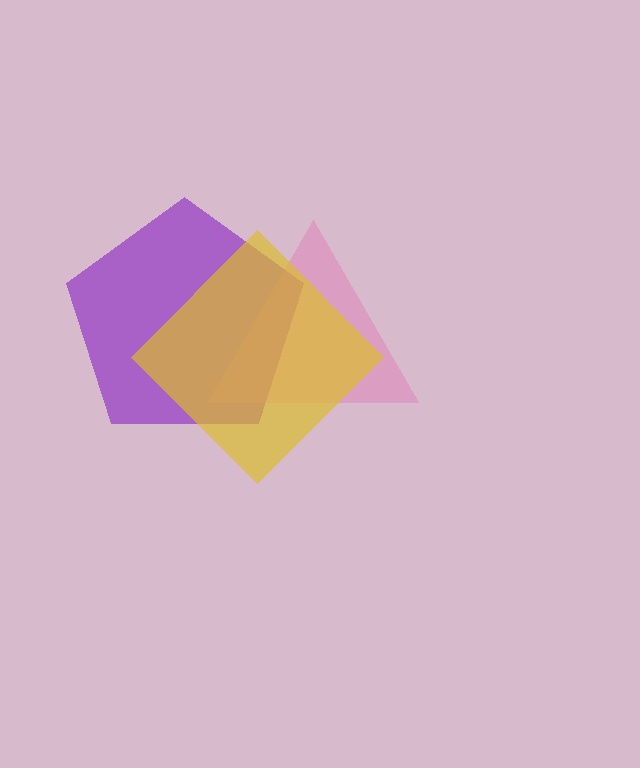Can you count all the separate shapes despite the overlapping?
Yes, there are 3 separate shapes.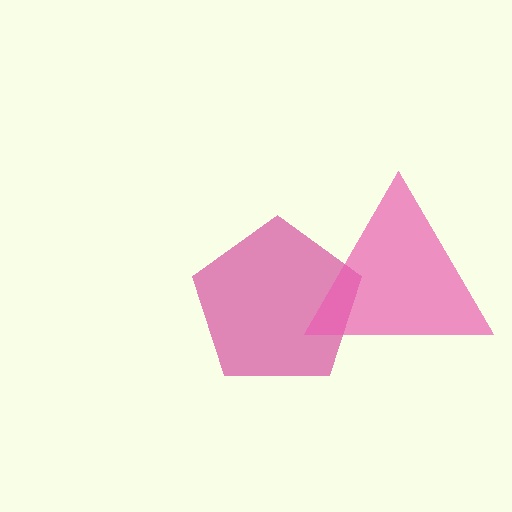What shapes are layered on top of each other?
The layered shapes are: a magenta pentagon, a pink triangle.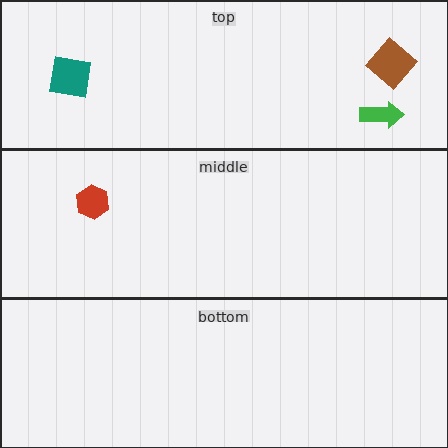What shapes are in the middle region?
The red hexagon.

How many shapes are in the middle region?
1.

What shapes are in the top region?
The brown diamond, the teal square, the green arrow.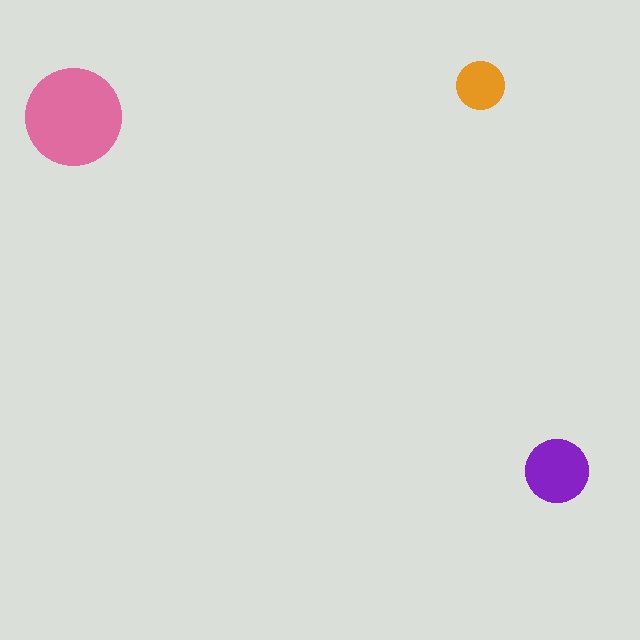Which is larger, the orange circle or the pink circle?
The pink one.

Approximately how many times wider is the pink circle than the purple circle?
About 1.5 times wider.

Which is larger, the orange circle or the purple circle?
The purple one.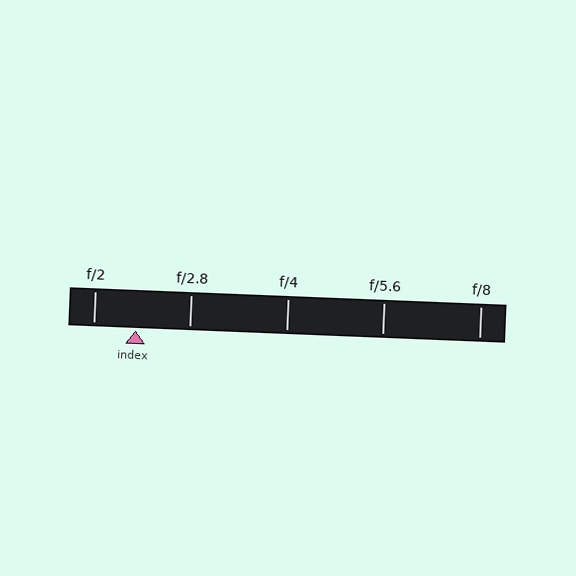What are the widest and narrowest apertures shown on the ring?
The widest aperture shown is f/2 and the narrowest is f/8.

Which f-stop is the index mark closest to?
The index mark is closest to f/2.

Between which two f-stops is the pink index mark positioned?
The index mark is between f/2 and f/2.8.